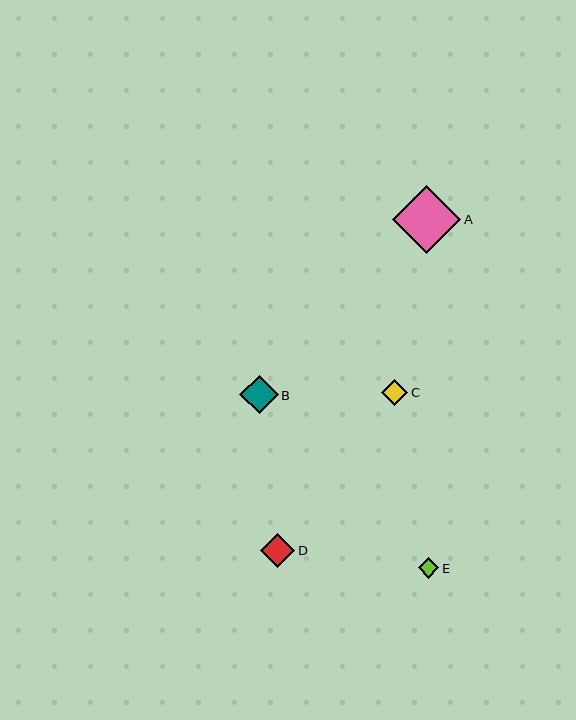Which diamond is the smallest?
Diamond E is the smallest with a size of approximately 21 pixels.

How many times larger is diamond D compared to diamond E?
Diamond D is approximately 1.7 times the size of diamond E.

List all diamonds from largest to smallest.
From largest to smallest: A, B, D, C, E.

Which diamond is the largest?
Diamond A is the largest with a size of approximately 68 pixels.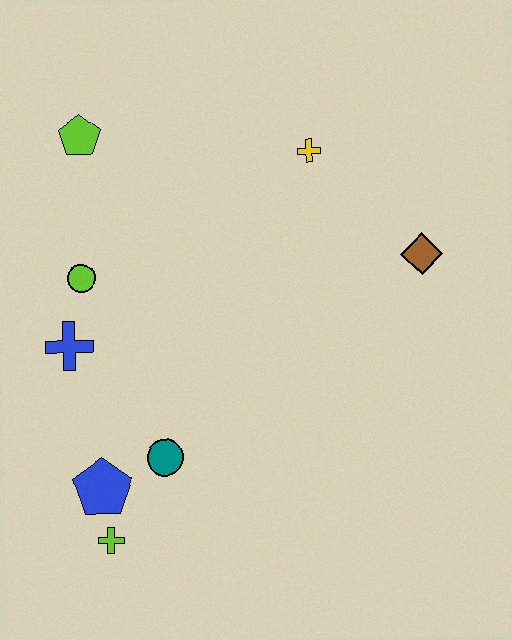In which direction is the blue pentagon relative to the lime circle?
The blue pentagon is below the lime circle.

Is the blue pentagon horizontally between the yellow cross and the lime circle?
Yes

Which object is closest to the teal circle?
The blue pentagon is closest to the teal circle.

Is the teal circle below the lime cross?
No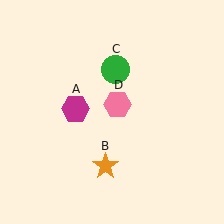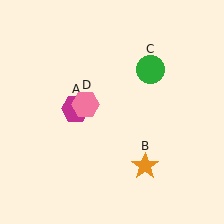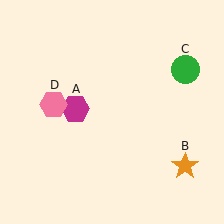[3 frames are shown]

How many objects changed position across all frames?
3 objects changed position: orange star (object B), green circle (object C), pink hexagon (object D).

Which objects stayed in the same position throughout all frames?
Magenta hexagon (object A) remained stationary.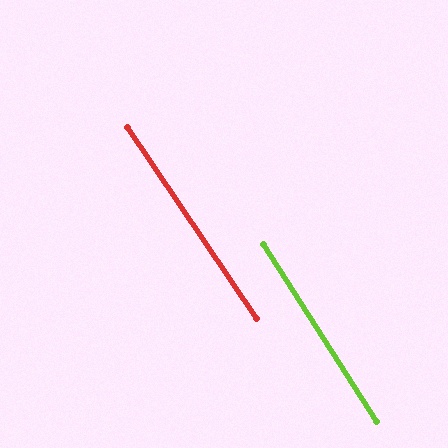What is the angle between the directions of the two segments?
Approximately 1 degree.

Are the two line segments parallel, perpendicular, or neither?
Parallel — their directions differ by only 1.5°.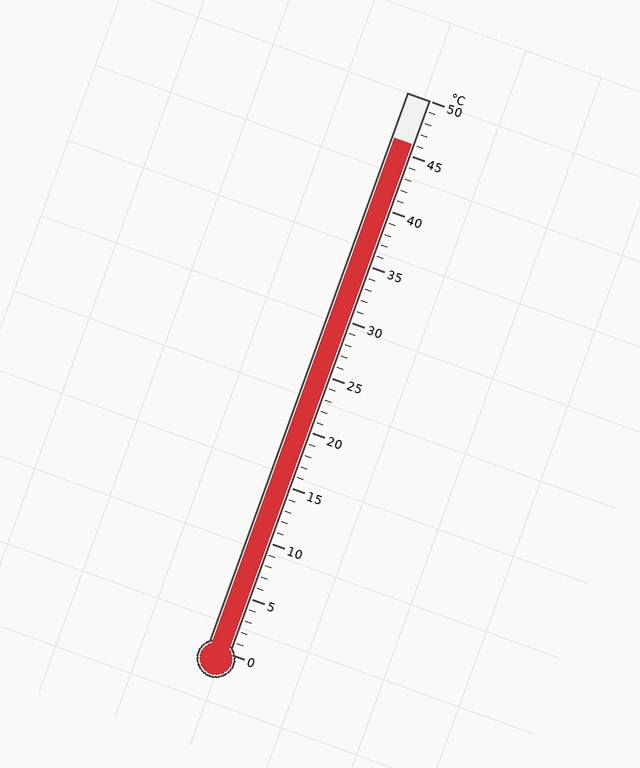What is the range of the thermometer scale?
The thermometer scale ranges from 0°C to 50°C.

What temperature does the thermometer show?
The thermometer shows approximately 46°C.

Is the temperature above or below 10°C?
The temperature is above 10°C.